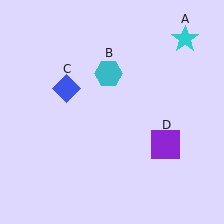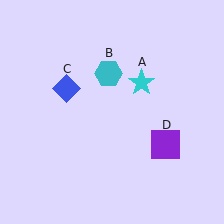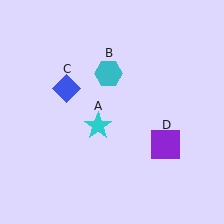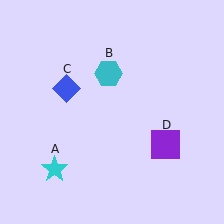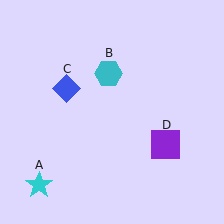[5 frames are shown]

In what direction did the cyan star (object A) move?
The cyan star (object A) moved down and to the left.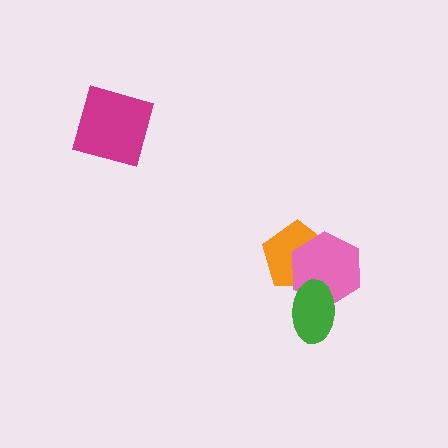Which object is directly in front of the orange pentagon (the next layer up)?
The pink hexagon is directly in front of the orange pentagon.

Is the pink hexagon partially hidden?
Yes, it is partially covered by another shape.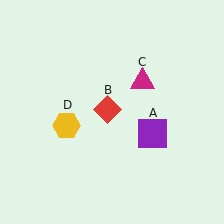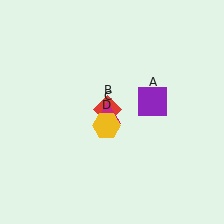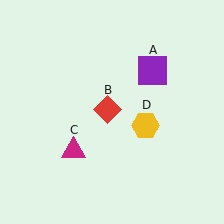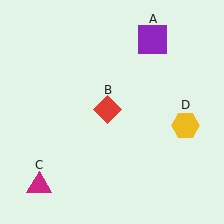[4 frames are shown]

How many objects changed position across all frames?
3 objects changed position: purple square (object A), magenta triangle (object C), yellow hexagon (object D).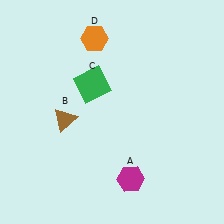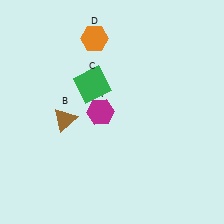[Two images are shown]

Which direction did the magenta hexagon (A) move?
The magenta hexagon (A) moved up.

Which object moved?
The magenta hexagon (A) moved up.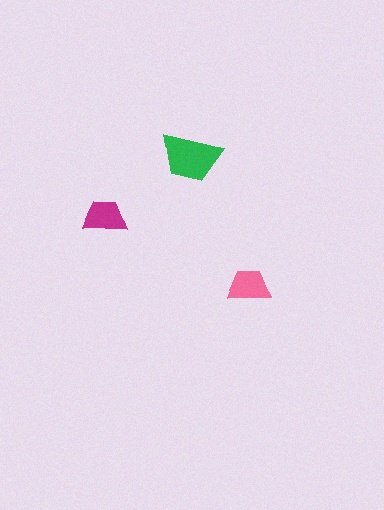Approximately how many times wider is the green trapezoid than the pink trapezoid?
About 1.5 times wider.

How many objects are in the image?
There are 3 objects in the image.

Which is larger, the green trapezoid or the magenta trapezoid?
The green one.